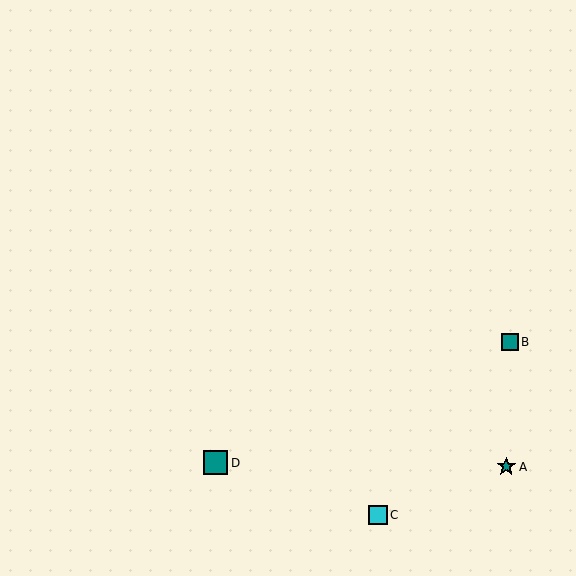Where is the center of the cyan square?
The center of the cyan square is at (378, 515).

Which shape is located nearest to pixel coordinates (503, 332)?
The teal square (labeled B) at (510, 342) is nearest to that location.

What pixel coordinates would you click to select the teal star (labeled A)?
Click at (506, 467) to select the teal star A.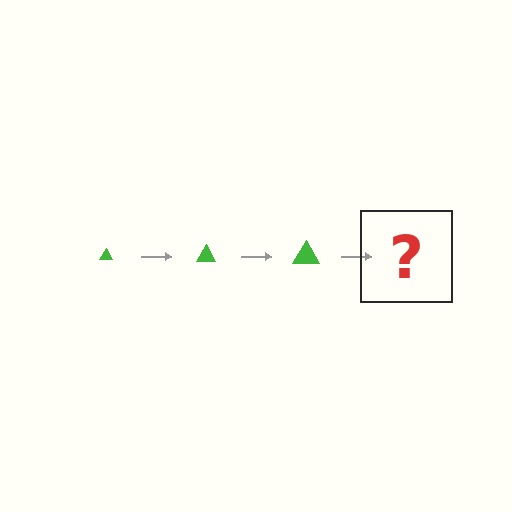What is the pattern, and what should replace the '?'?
The pattern is that the triangle gets progressively larger each step. The '?' should be a green triangle, larger than the previous one.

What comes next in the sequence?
The next element should be a green triangle, larger than the previous one.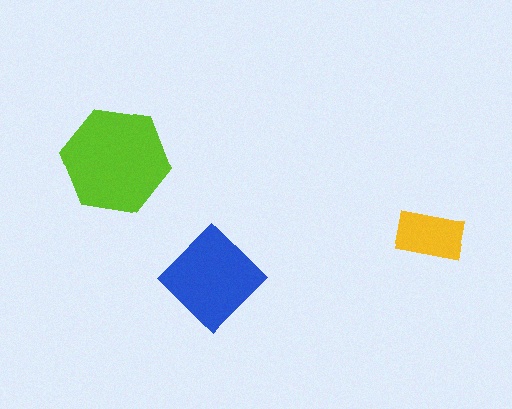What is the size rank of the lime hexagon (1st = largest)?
1st.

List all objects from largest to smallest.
The lime hexagon, the blue diamond, the yellow rectangle.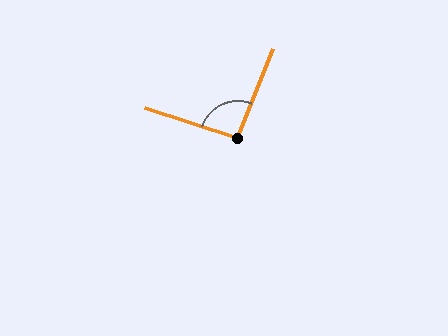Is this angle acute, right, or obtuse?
It is approximately a right angle.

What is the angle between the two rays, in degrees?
Approximately 93 degrees.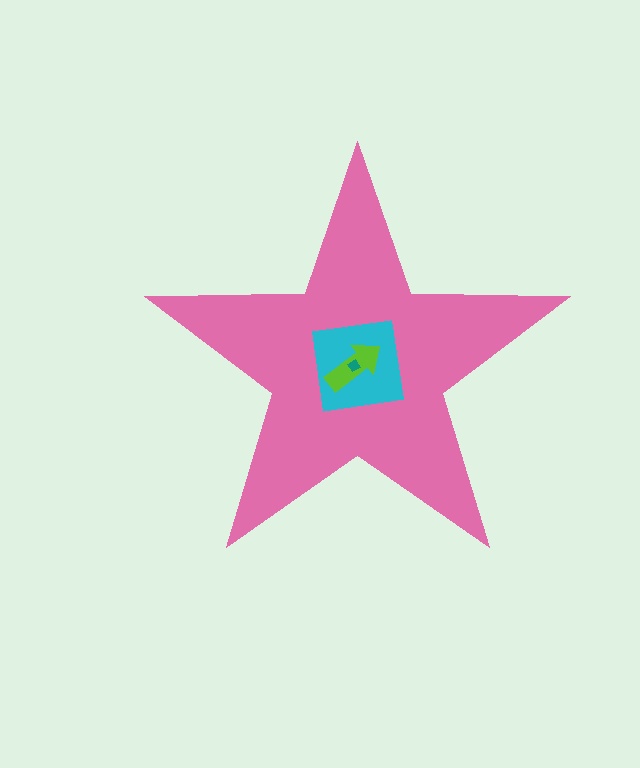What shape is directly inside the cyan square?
The lime arrow.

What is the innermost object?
The teal diamond.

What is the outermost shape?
The pink star.